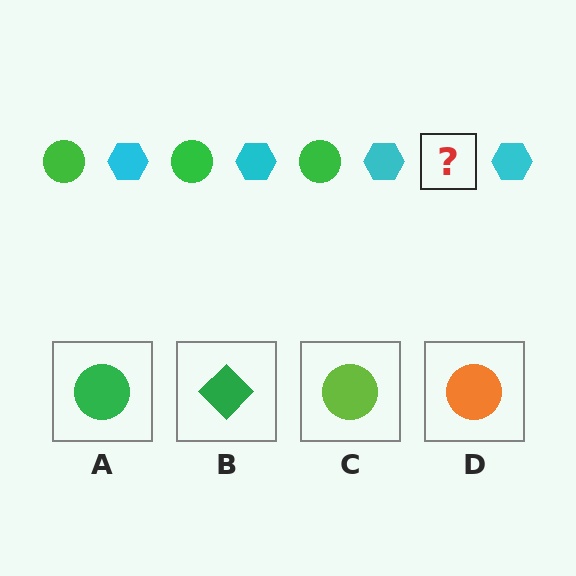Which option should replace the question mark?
Option A.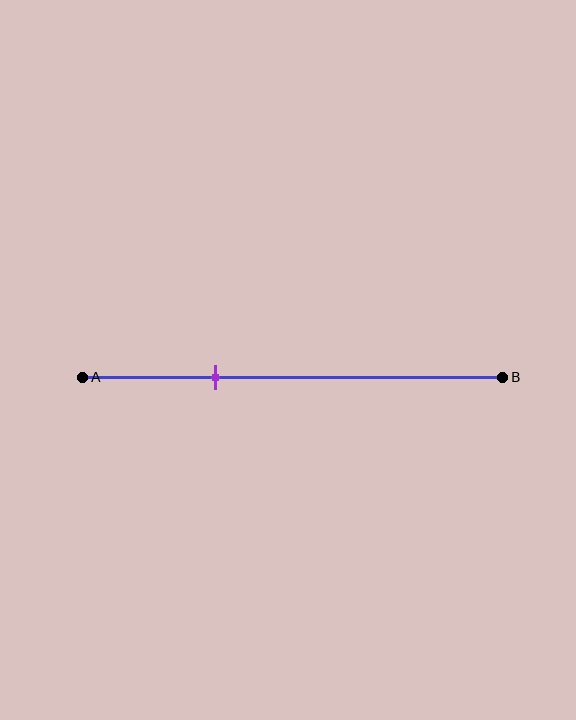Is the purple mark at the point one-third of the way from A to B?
Yes, the mark is approximately at the one-third point.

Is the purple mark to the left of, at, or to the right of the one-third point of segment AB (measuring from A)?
The purple mark is approximately at the one-third point of segment AB.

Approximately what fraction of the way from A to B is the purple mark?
The purple mark is approximately 30% of the way from A to B.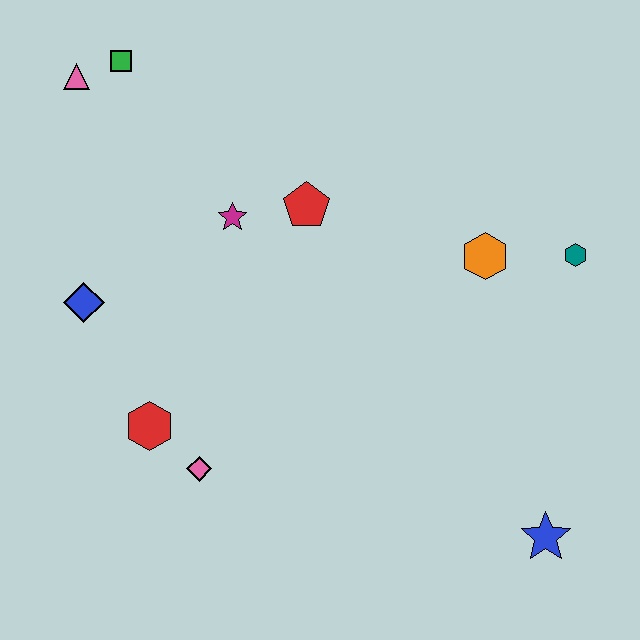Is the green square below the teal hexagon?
No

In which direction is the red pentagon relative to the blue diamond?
The red pentagon is to the right of the blue diamond.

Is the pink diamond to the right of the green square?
Yes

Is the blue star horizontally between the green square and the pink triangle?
No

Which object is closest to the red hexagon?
The pink diamond is closest to the red hexagon.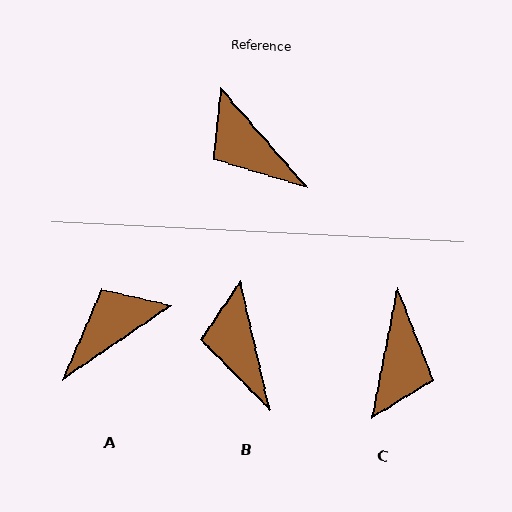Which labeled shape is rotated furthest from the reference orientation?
C, about 128 degrees away.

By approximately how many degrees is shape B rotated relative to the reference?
Approximately 28 degrees clockwise.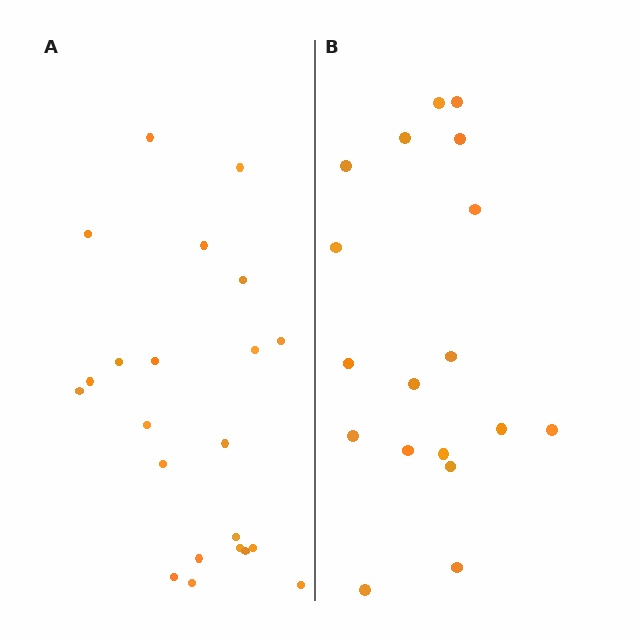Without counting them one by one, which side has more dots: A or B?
Region A (the left region) has more dots.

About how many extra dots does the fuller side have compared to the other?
Region A has about 4 more dots than region B.